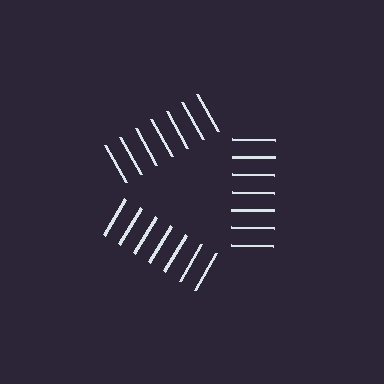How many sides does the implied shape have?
3 sides — the line-ends trace a triangle.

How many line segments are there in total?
21 — 7 along each of the 3 edges.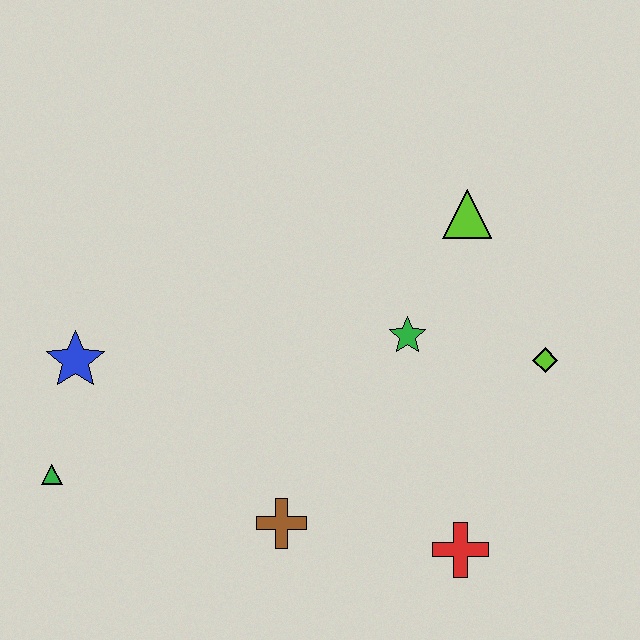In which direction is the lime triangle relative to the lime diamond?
The lime triangle is above the lime diamond.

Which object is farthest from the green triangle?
The lime diamond is farthest from the green triangle.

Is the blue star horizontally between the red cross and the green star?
No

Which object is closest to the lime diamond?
The green star is closest to the lime diamond.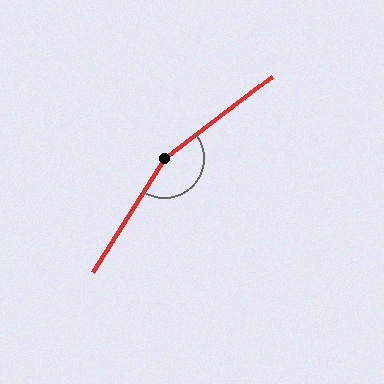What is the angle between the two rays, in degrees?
Approximately 160 degrees.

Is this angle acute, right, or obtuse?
It is obtuse.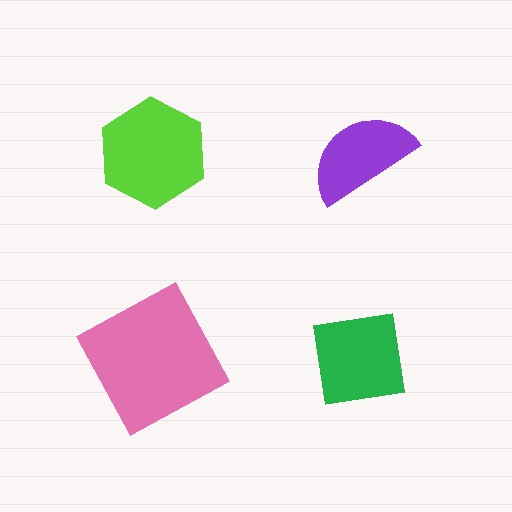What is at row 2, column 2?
A green square.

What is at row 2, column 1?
A pink square.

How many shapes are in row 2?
2 shapes.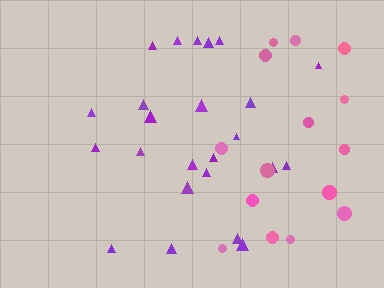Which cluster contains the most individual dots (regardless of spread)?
Purple (24).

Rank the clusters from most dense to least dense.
purple, pink.